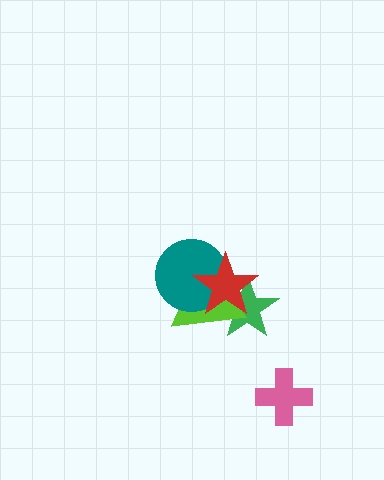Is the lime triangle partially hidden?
Yes, it is partially covered by another shape.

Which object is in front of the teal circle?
The red star is in front of the teal circle.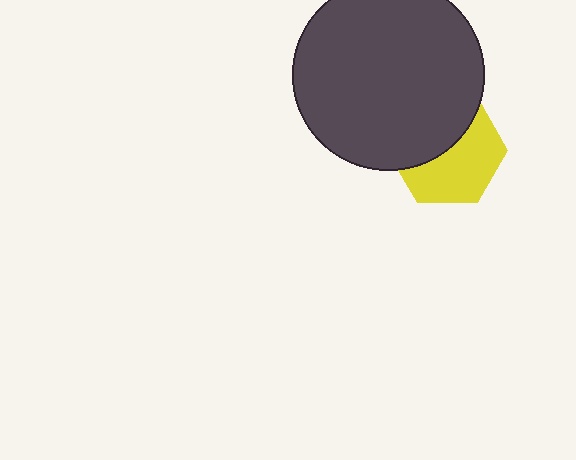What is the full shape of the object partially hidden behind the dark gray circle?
The partially hidden object is a yellow hexagon.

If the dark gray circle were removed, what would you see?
You would see the complete yellow hexagon.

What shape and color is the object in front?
The object in front is a dark gray circle.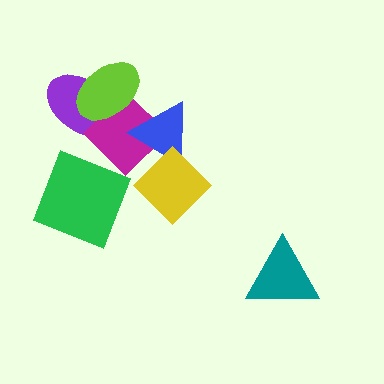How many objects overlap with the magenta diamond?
4 objects overlap with the magenta diamond.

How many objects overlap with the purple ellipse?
2 objects overlap with the purple ellipse.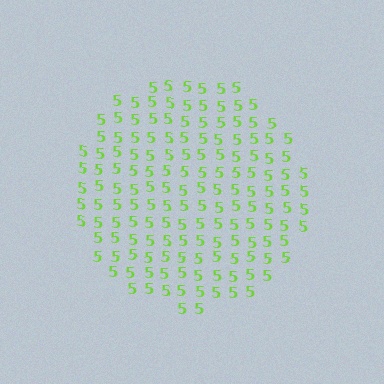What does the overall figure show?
The overall figure shows a circle.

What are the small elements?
The small elements are digit 5's.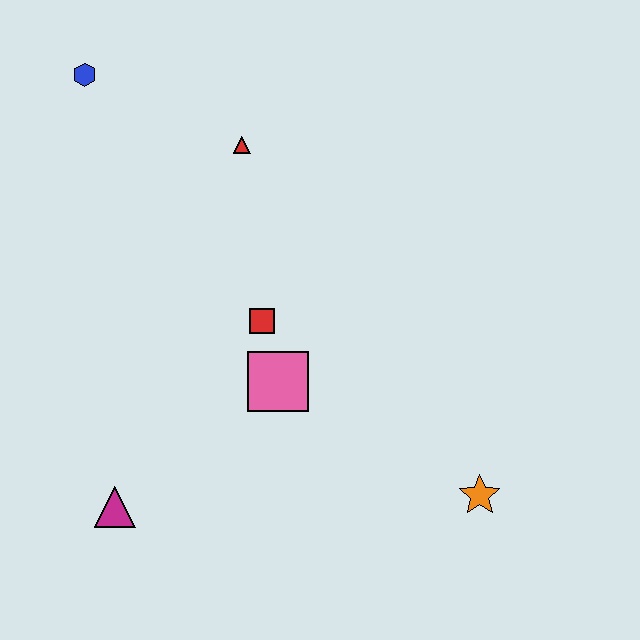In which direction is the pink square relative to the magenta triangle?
The pink square is to the right of the magenta triangle.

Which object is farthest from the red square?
The blue hexagon is farthest from the red square.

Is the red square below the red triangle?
Yes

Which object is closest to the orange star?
The pink square is closest to the orange star.